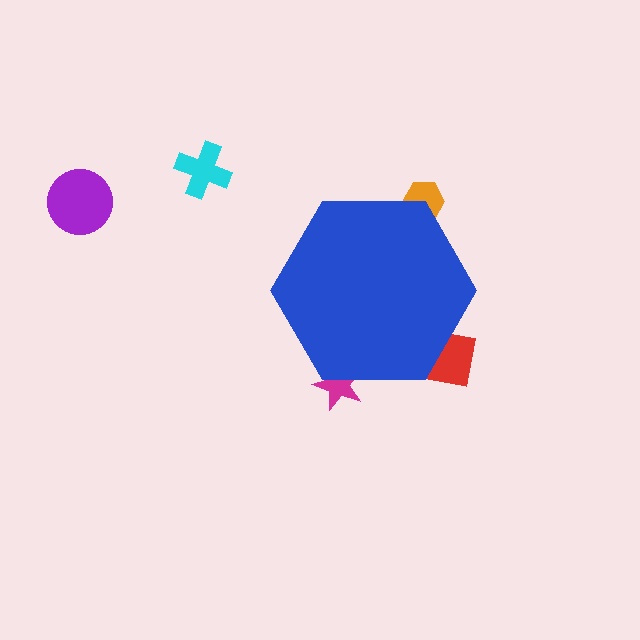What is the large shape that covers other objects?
A blue hexagon.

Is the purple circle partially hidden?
No, the purple circle is fully visible.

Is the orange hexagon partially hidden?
Yes, the orange hexagon is partially hidden behind the blue hexagon.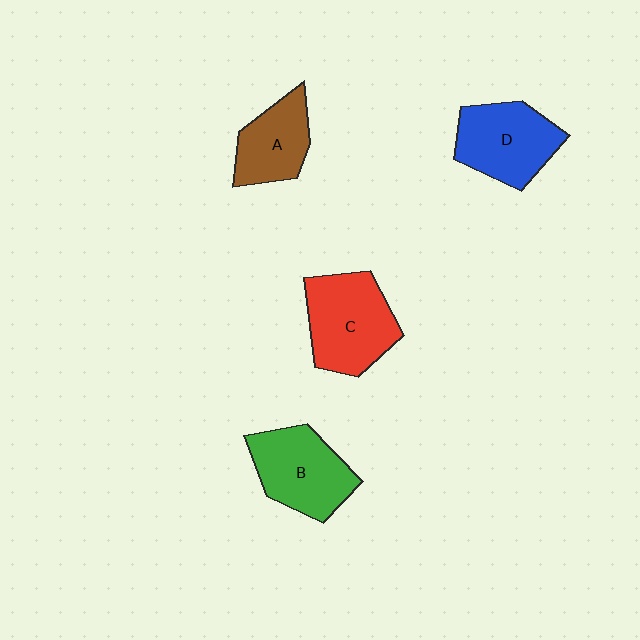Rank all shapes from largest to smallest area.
From largest to smallest: C (red), B (green), D (blue), A (brown).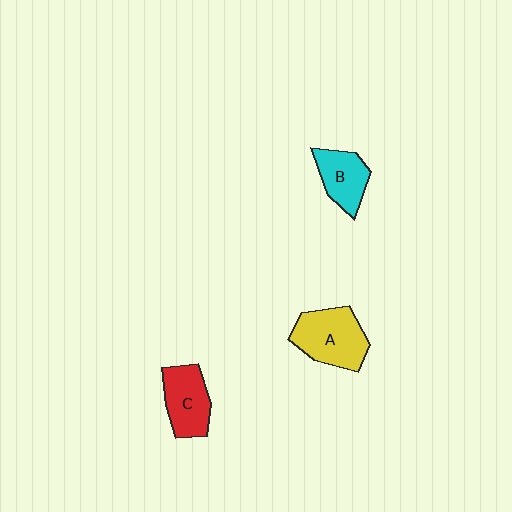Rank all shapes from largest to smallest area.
From largest to smallest: A (yellow), C (red), B (cyan).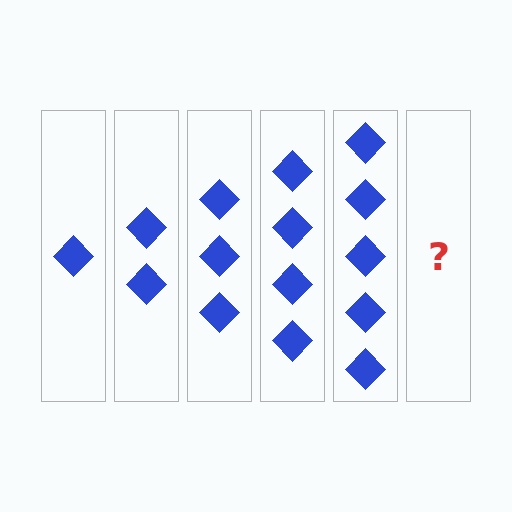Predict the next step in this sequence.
The next step is 6 diamonds.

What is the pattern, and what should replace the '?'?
The pattern is that each step adds one more diamond. The '?' should be 6 diamonds.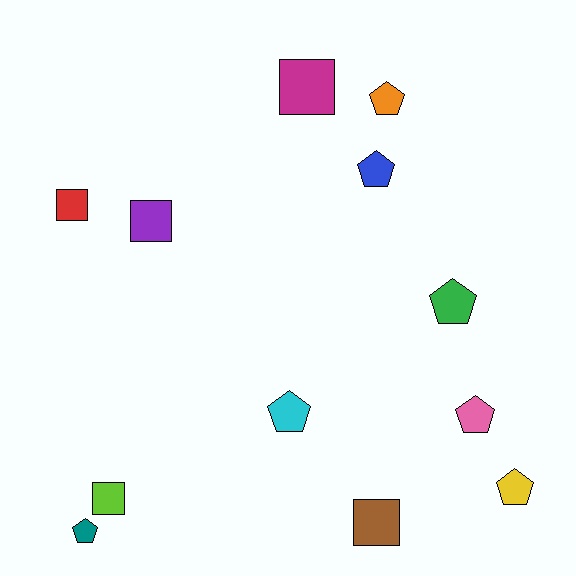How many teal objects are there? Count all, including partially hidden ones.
There is 1 teal object.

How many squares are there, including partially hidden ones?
There are 5 squares.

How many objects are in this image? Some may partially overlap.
There are 12 objects.